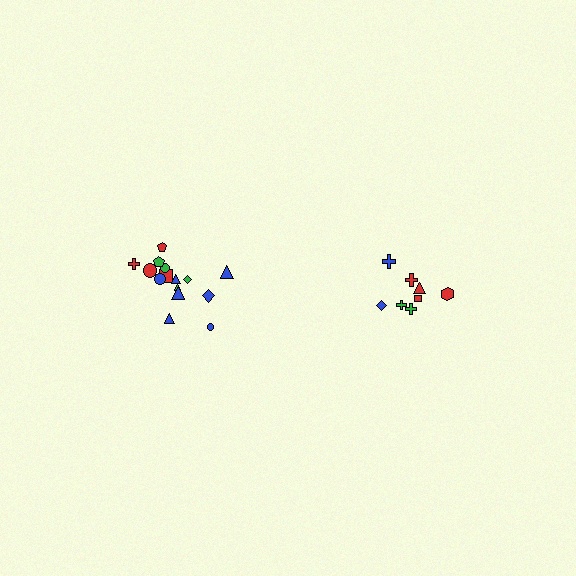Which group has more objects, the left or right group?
The left group.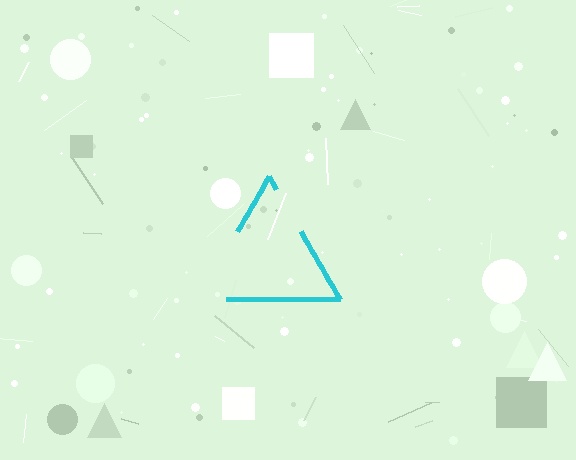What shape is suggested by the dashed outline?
The dashed outline suggests a triangle.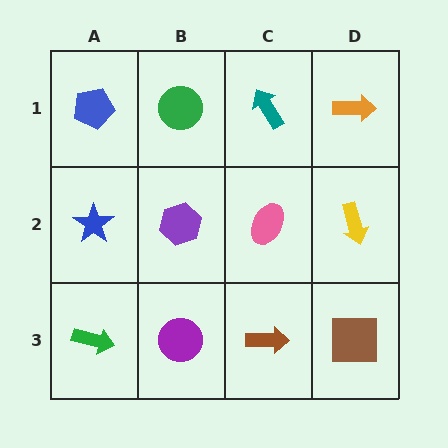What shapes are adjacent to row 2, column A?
A blue pentagon (row 1, column A), a green arrow (row 3, column A), a purple hexagon (row 2, column B).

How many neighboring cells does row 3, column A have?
2.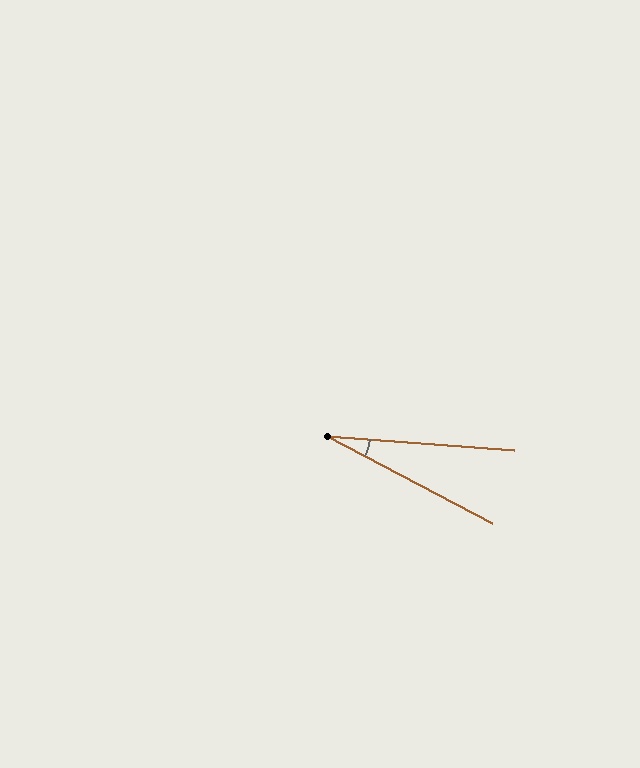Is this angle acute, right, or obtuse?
It is acute.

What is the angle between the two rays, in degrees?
Approximately 23 degrees.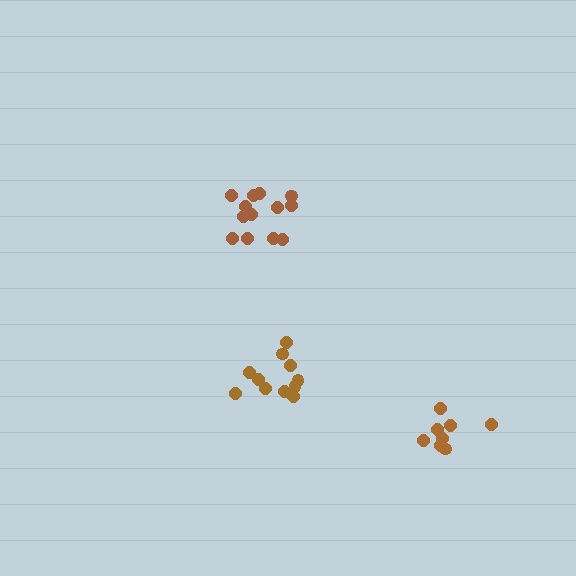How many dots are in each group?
Group 1: 13 dots, Group 2: 11 dots, Group 3: 8 dots (32 total).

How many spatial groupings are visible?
There are 3 spatial groupings.